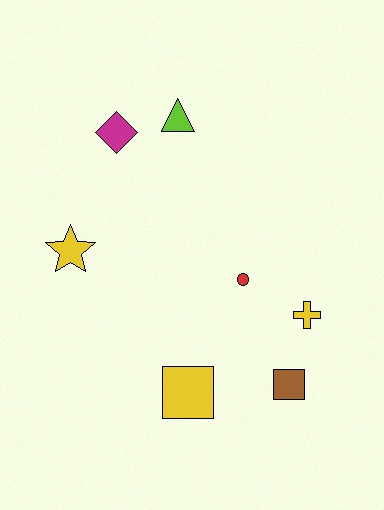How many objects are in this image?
There are 7 objects.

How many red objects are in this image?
There is 1 red object.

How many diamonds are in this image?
There is 1 diamond.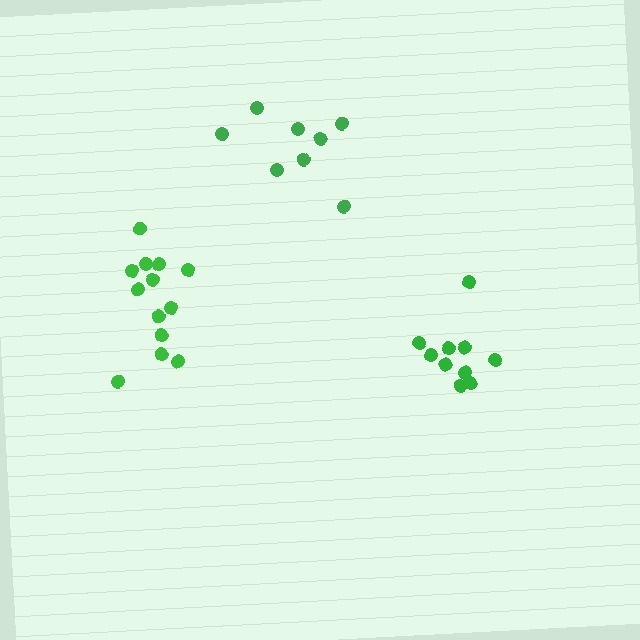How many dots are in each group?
Group 1: 13 dots, Group 2: 8 dots, Group 3: 10 dots (31 total).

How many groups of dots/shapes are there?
There are 3 groups.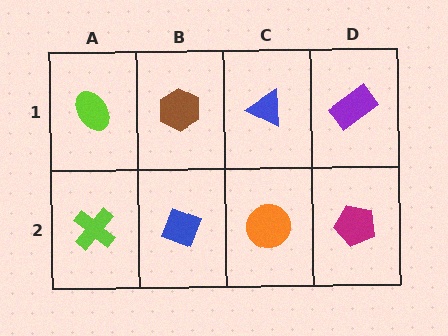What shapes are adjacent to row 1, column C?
An orange circle (row 2, column C), a brown hexagon (row 1, column B), a purple rectangle (row 1, column D).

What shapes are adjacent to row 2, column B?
A brown hexagon (row 1, column B), a lime cross (row 2, column A), an orange circle (row 2, column C).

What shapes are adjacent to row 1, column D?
A magenta pentagon (row 2, column D), a blue triangle (row 1, column C).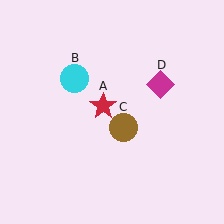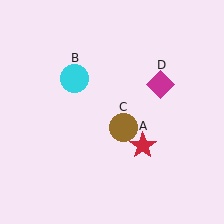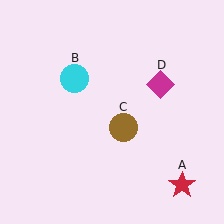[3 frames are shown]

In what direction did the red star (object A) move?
The red star (object A) moved down and to the right.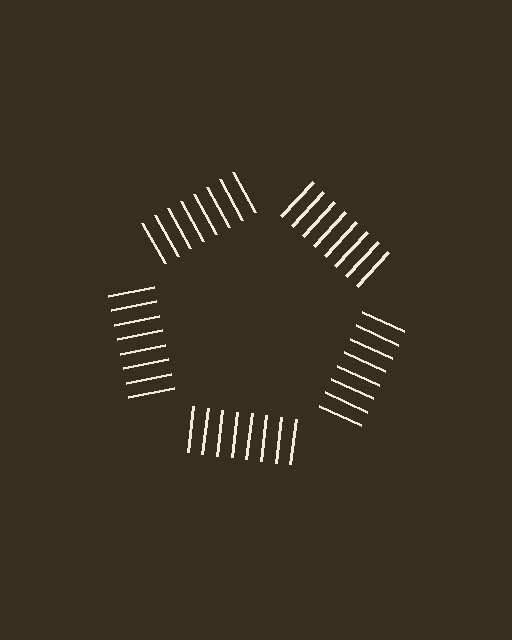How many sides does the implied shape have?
5 sides — the line-ends trace a pentagon.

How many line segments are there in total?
40 — 8 along each of the 5 edges.